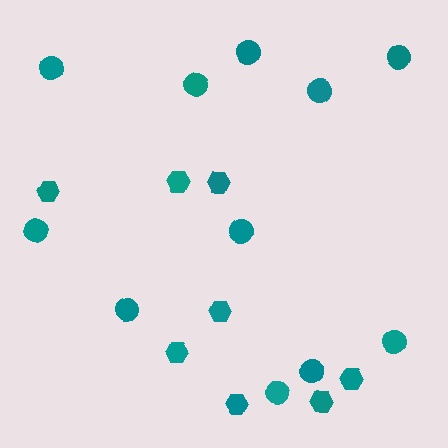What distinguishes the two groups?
There are 2 groups: one group of hexagons (8) and one group of circles (11).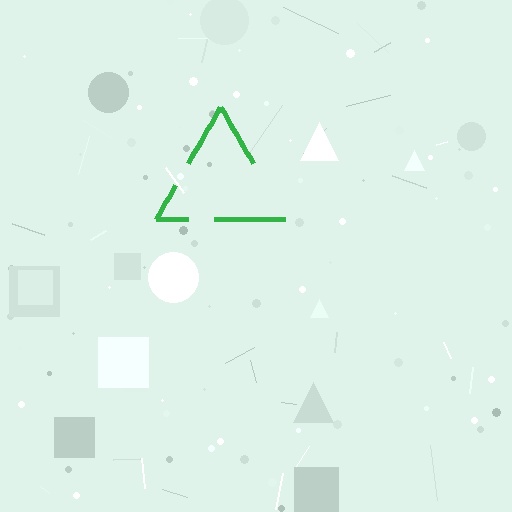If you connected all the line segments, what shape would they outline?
They would outline a triangle.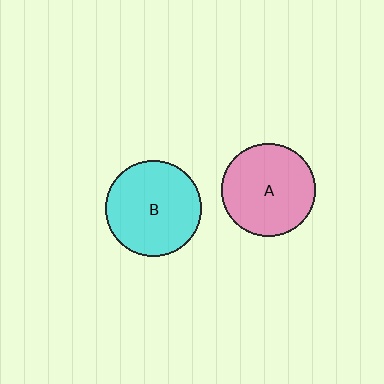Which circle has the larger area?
Circle B (cyan).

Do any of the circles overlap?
No, none of the circles overlap.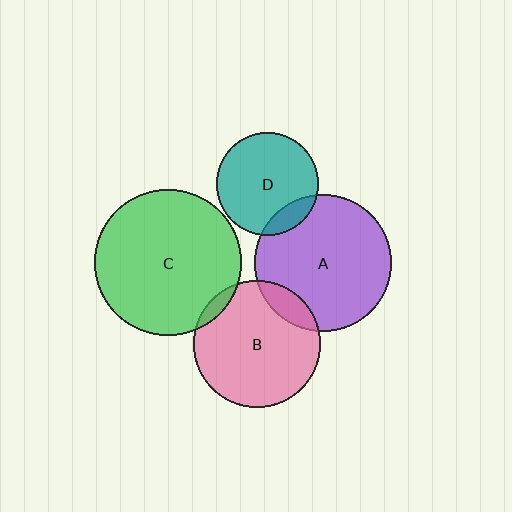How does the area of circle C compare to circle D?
Approximately 2.0 times.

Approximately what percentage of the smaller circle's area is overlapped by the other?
Approximately 5%.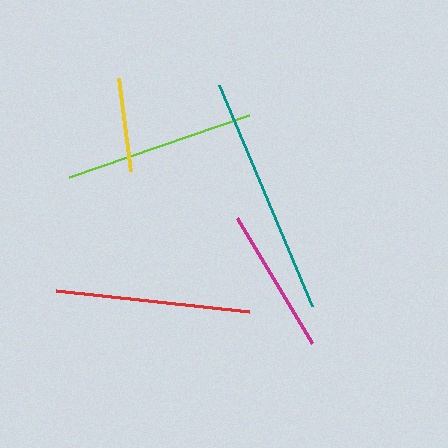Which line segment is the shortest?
The yellow line is the shortest at approximately 94 pixels.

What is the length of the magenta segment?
The magenta segment is approximately 146 pixels long.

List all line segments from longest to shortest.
From longest to shortest: teal, red, lime, magenta, yellow.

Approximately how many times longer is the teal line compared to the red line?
The teal line is approximately 1.2 times the length of the red line.